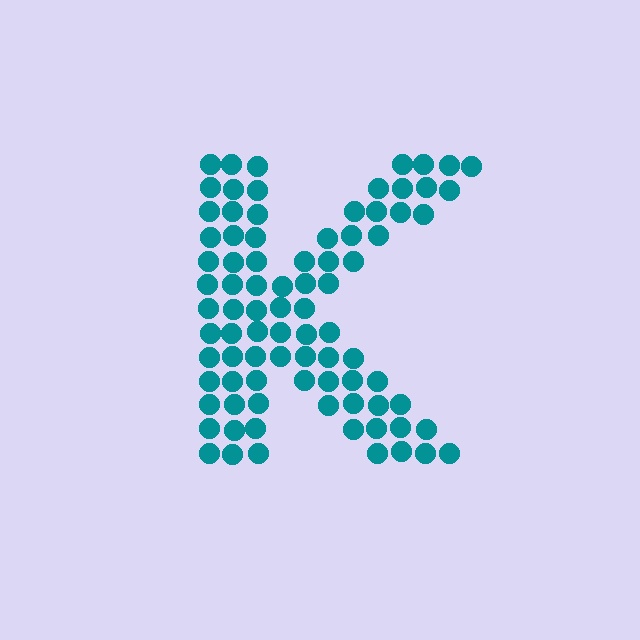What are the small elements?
The small elements are circles.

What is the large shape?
The large shape is the letter K.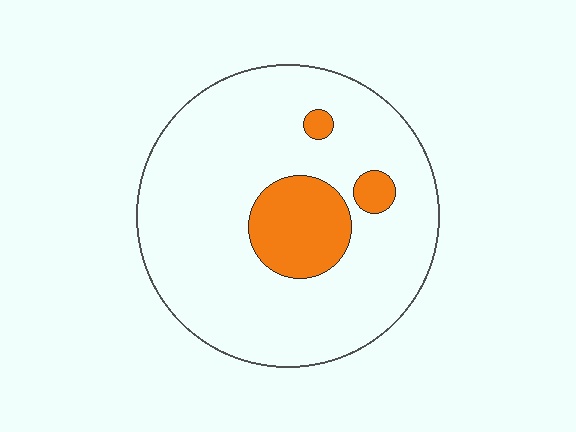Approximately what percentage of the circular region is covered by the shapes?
Approximately 15%.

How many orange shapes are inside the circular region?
3.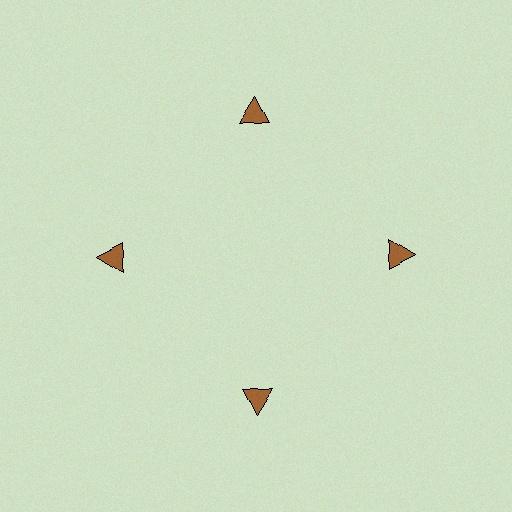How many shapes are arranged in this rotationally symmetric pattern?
There are 4 shapes, arranged in 4 groups of 1.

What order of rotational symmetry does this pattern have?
This pattern has 4-fold rotational symmetry.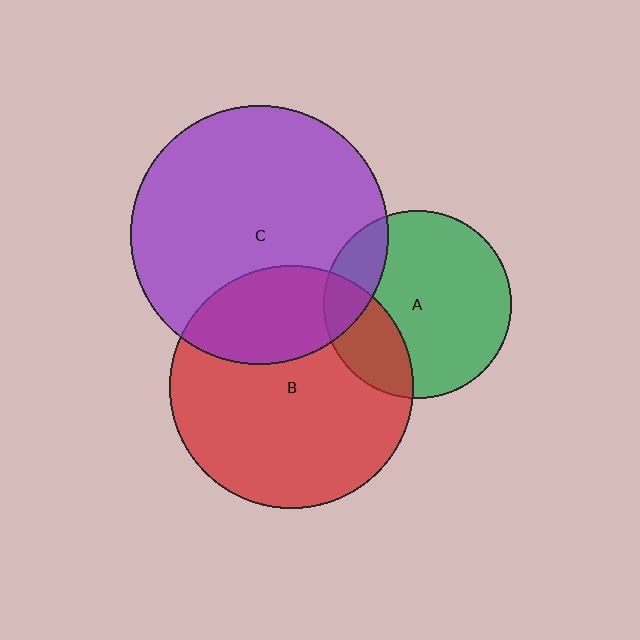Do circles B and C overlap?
Yes.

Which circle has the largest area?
Circle C (purple).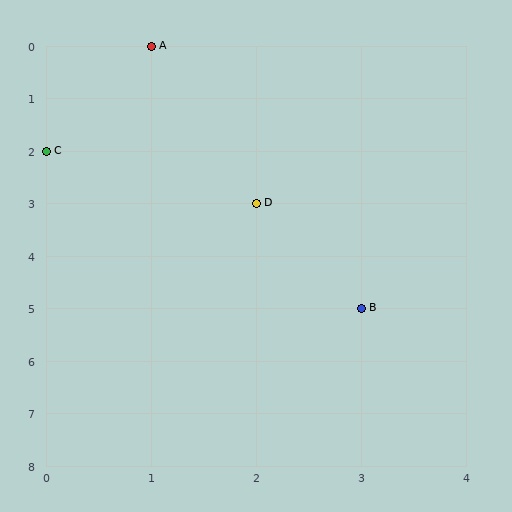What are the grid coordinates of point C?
Point C is at grid coordinates (0, 2).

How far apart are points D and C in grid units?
Points D and C are 2 columns and 1 row apart (about 2.2 grid units diagonally).